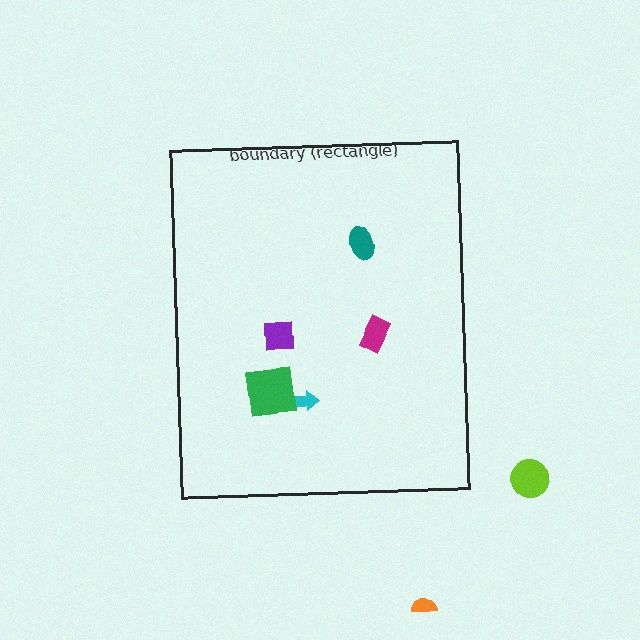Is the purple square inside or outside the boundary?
Inside.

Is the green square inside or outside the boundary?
Inside.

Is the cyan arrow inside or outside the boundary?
Inside.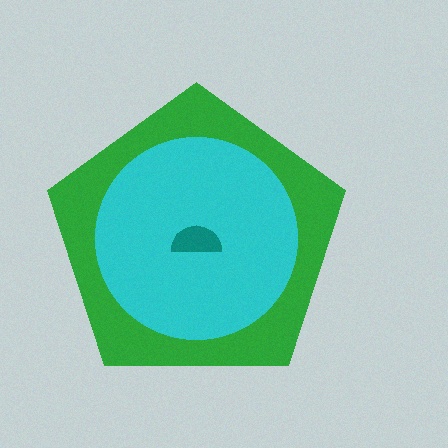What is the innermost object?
The teal semicircle.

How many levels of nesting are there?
3.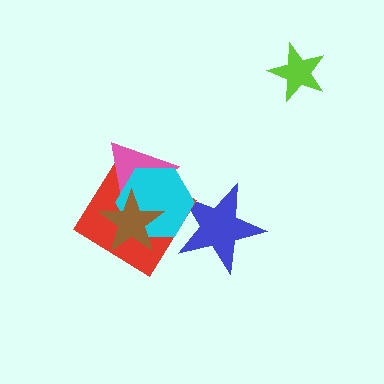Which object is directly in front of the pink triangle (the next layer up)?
The cyan hexagon is directly in front of the pink triangle.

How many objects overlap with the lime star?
0 objects overlap with the lime star.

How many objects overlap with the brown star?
3 objects overlap with the brown star.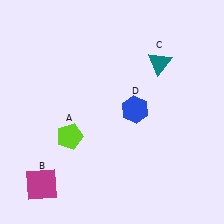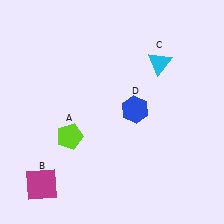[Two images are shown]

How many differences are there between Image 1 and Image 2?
There is 1 difference between the two images.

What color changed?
The triangle (C) changed from teal in Image 1 to cyan in Image 2.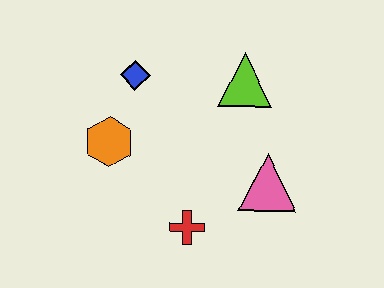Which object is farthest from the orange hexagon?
The pink triangle is farthest from the orange hexagon.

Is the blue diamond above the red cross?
Yes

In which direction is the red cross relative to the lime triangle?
The red cross is below the lime triangle.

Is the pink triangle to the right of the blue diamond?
Yes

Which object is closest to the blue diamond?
The orange hexagon is closest to the blue diamond.